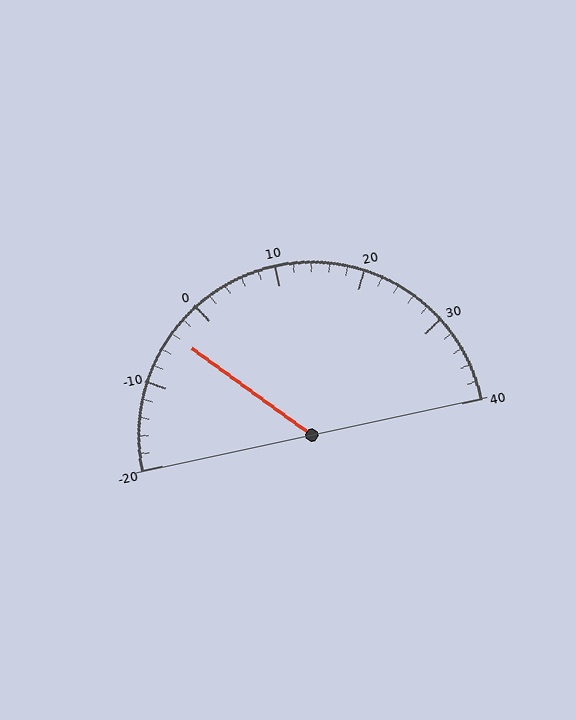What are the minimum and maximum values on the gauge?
The gauge ranges from -20 to 40.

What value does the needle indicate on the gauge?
The needle indicates approximately -4.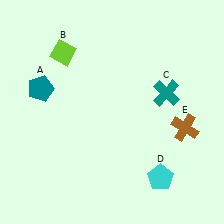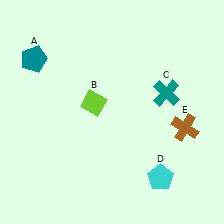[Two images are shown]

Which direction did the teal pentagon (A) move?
The teal pentagon (A) moved up.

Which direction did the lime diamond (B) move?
The lime diamond (B) moved down.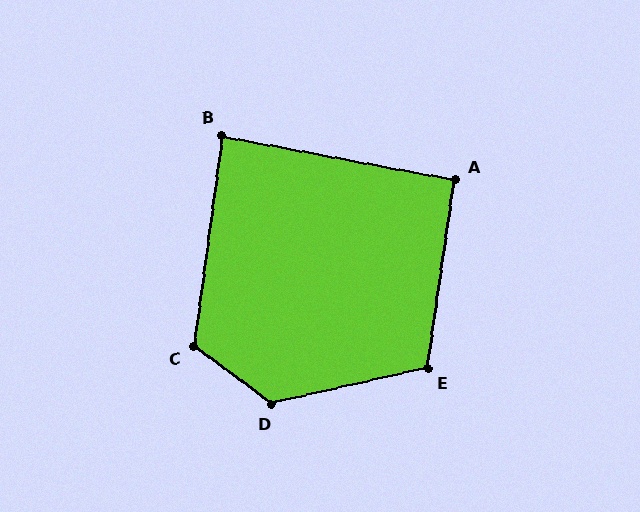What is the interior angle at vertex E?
Approximately 111 degrees (obtuse).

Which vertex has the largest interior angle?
D, at approximately 131 degrees.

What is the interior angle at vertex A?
Approximately 92 degrees (approximately right).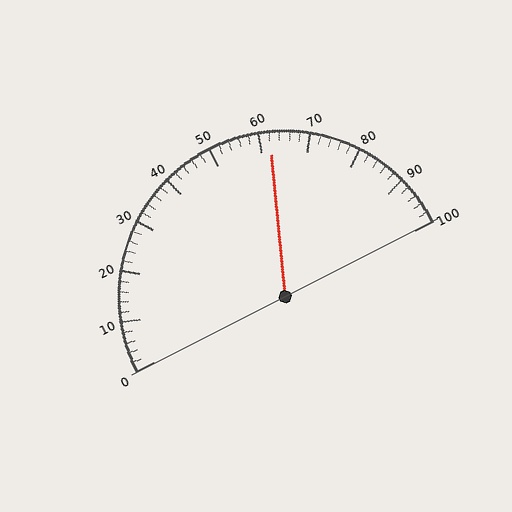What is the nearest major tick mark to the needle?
The nearest major tick mark is 60.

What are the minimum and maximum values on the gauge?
The gauge ranges from 0 to 100.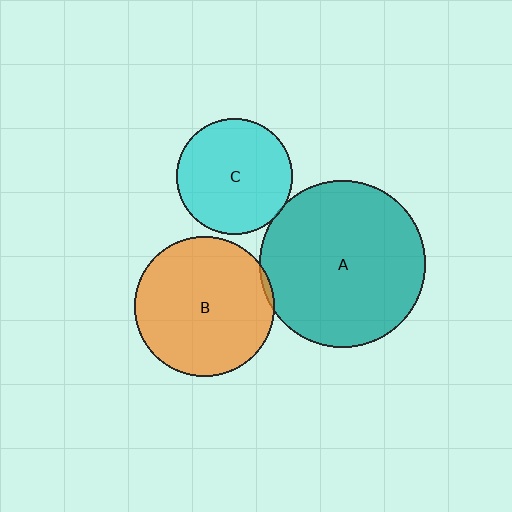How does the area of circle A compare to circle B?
Approximately 1.4 times.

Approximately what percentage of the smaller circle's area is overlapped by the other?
Approximately 5%.